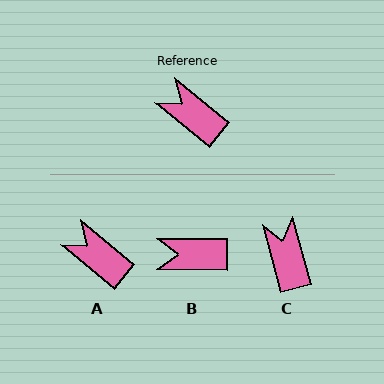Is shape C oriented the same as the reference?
No, it is off by about 35 degrees.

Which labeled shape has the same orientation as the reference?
A.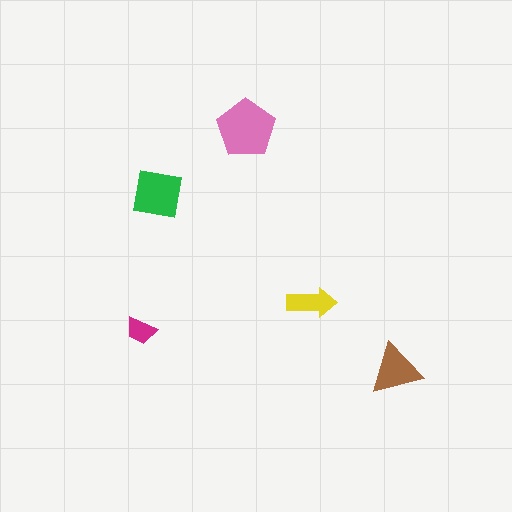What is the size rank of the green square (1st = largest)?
2nd.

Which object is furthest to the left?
The magenta trapezoid is leftmost.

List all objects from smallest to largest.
The magenta trapezoid, the yellow arrow, the brown triangle, the green square, the pink pentagon.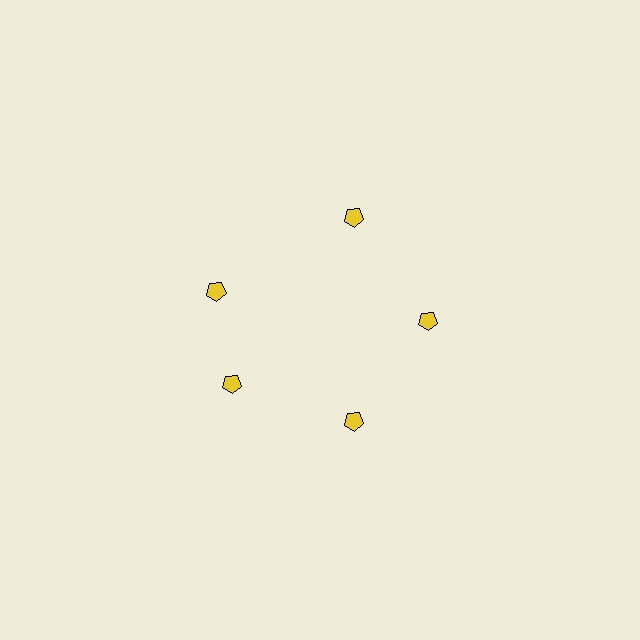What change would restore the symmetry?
The symmetry would be restored by rotating it back into even spacing with its neighbors so that all 5 pentagons sit at equal angles and equal distance from the center.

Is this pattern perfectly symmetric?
No. The 5 yellow pentagons are arranged in a ring, but one element near the 10 o'clock position is rotated out of alignment along the ring, breaking the 5-fold rotational symmetry.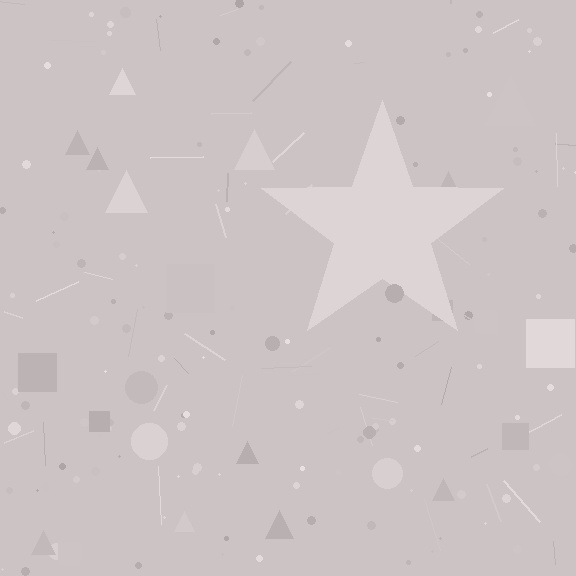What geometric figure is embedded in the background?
A star is embedded in the background.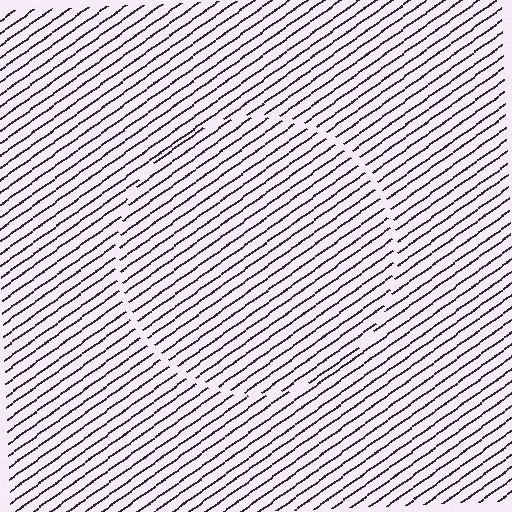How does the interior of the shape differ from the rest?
The interior of the shape contains the same grating, shifted by half a period — the contour is defined by the phase discontinuity where line-ends from the inner and outer gratings abut.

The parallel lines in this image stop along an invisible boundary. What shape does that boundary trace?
An illusory circle. The interior of the shape contains the same grating, shifted by half a period — the contour is defined by the phase discontinuity where line-ends from the inner and outer gratings abut.